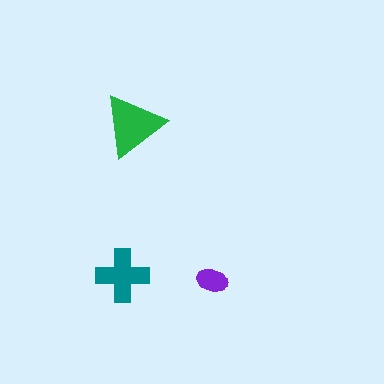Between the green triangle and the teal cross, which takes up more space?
The green triangle.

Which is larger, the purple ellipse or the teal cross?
The teal cross.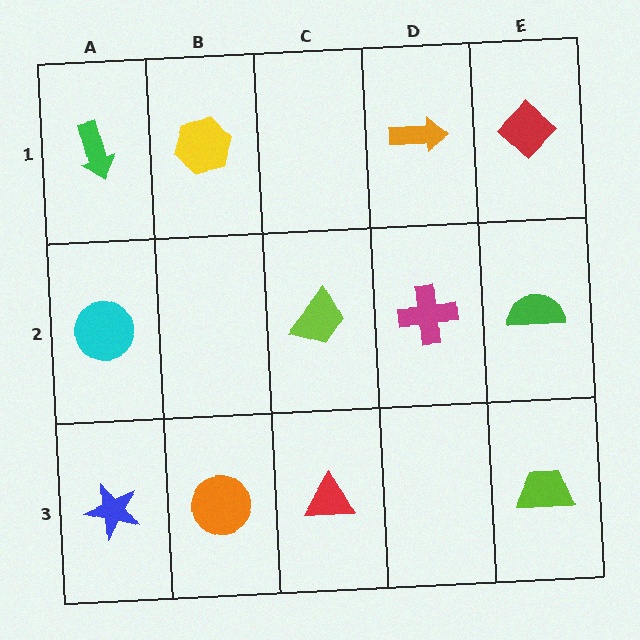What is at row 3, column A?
A blue star.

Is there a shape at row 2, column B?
No, that cell is empty.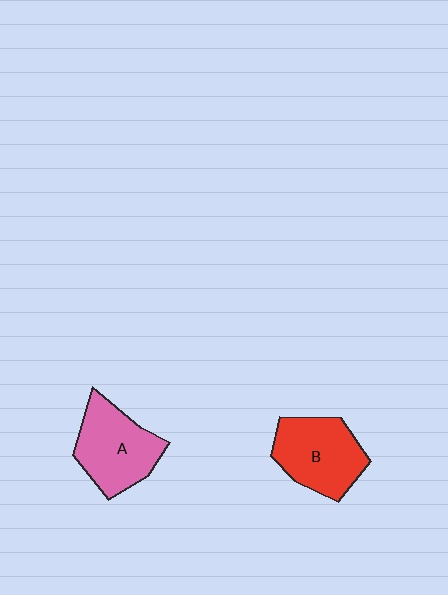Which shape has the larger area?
Shape A (pink).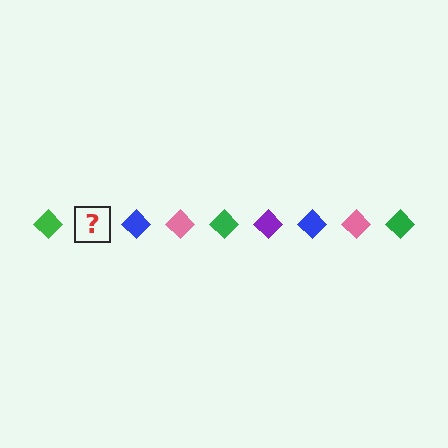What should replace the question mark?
The question mark should be replaced with a purple diamond.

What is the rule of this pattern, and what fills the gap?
The rule is that the pattern cycles through green, purple, blue, pink diamonds. The gap should be filled with a purple diamond.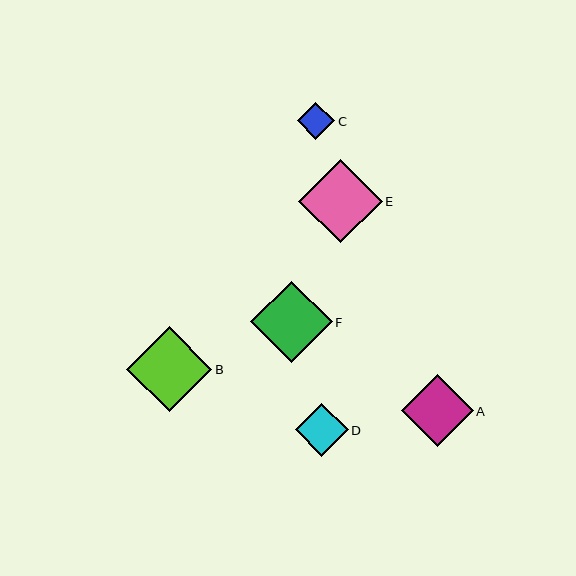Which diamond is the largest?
Diamond B is the largest with a size of approximately 85 pixels.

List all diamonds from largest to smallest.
From largest to smallest: B, E, F, A, D, C.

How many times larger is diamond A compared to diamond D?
Diamond A is approximately 1.4 times the size of diamond D.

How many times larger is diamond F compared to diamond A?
Diamond F is approximately 1.1 times the size of diamond A.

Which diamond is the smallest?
Diamond C is the smallest with a size of approximately 38 pixels.